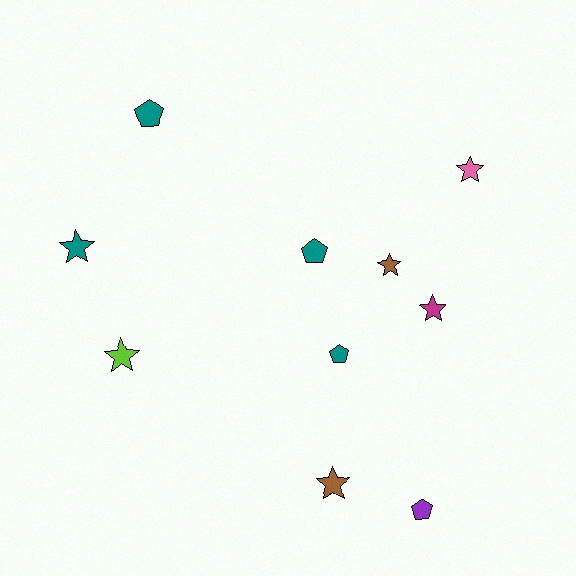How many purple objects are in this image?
There is 1 purple object.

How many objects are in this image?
There are 10 objects.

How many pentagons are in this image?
There are 4 pentagons.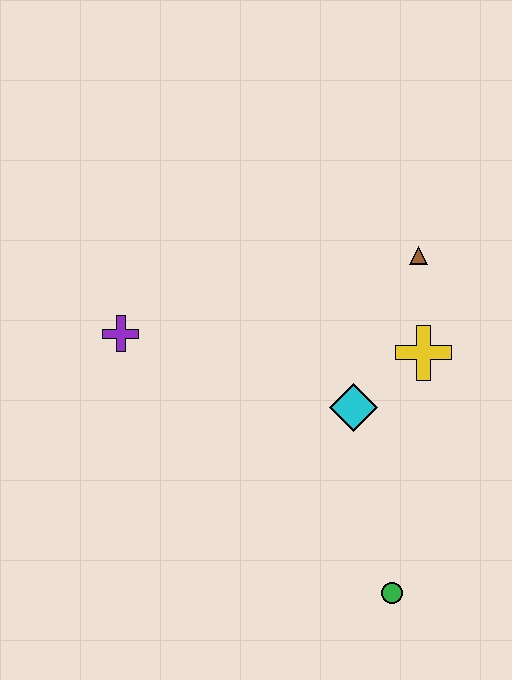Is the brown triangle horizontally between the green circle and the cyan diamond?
No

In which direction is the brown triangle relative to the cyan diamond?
The brown triangle is above the cyan diamond.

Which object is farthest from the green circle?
The purple cross is farthest from the green circle.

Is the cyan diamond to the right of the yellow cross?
No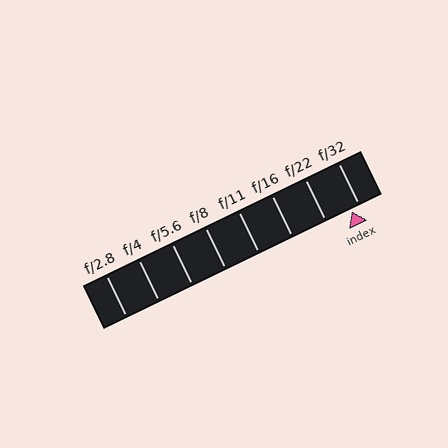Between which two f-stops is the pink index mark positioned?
The index mark is between f/22 and f/32.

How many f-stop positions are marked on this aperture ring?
There are 8 f-stop positions marked.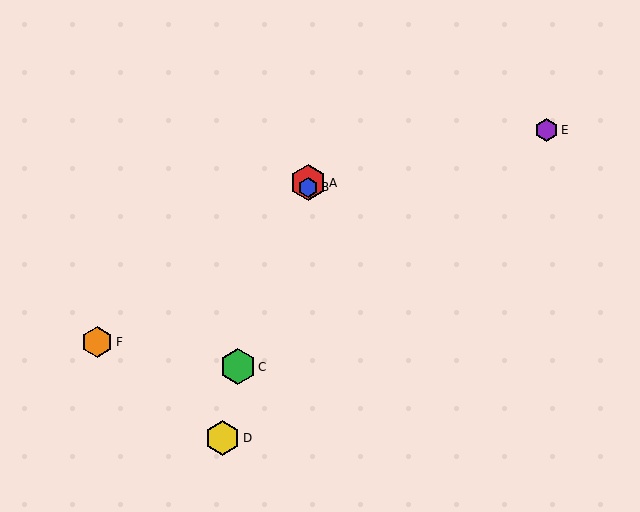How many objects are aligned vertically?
2 objects (A, B) are aligned vertically.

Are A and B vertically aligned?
Yes, both are at x≈308.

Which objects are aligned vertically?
Objects A, B are aligned vertically.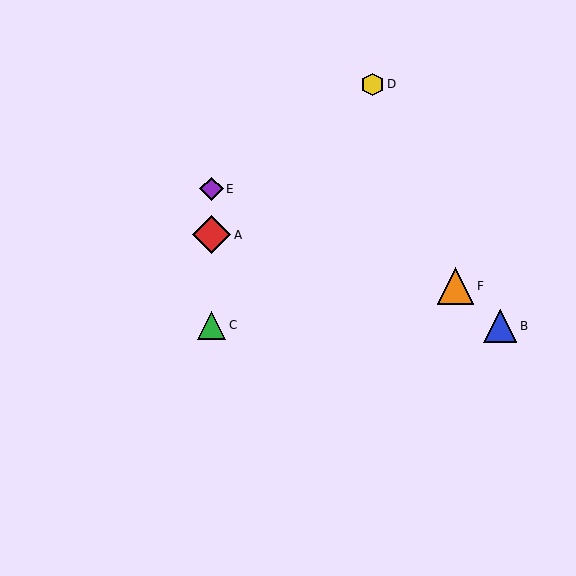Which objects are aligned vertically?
Objects A, C, E are aligned vertically.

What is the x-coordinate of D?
Object D is at x≈373.